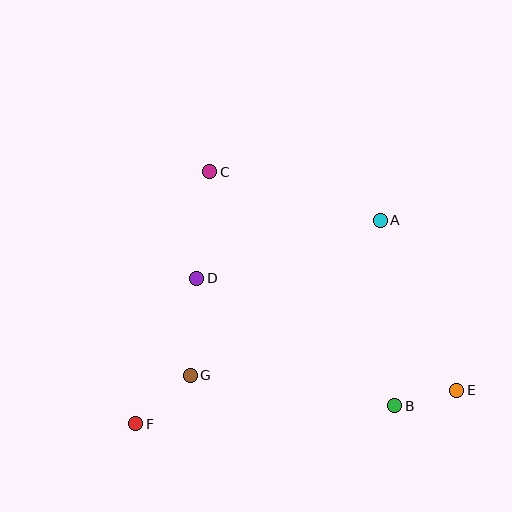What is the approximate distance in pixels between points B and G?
The distance between B and G is approximately 207 pixels.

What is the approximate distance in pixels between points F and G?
The distance between F and G is approximately 73 pixels.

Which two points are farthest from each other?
Points C and E are farthest from each other.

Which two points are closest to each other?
Points B and E are closest to each other.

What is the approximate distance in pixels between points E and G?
The distance between E and G is approximately 267 pixels.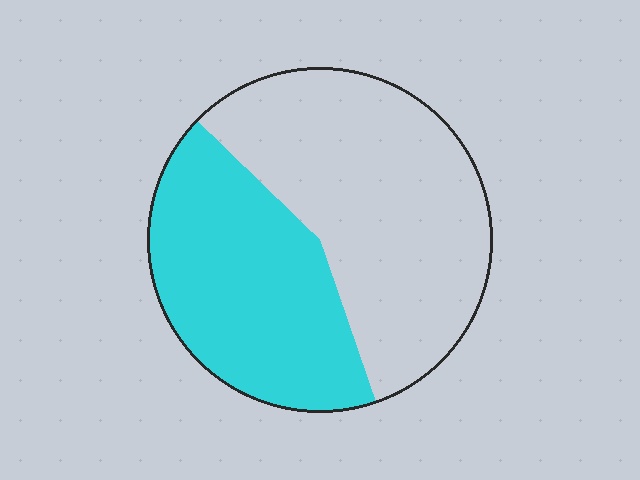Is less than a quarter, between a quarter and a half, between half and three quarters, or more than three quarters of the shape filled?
Between a quarter and a half.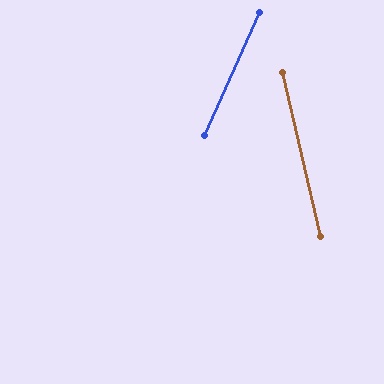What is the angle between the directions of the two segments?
Approximately 37 degrees.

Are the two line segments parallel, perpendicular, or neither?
Neither parallel nor perpendicular — they differ by about 37°.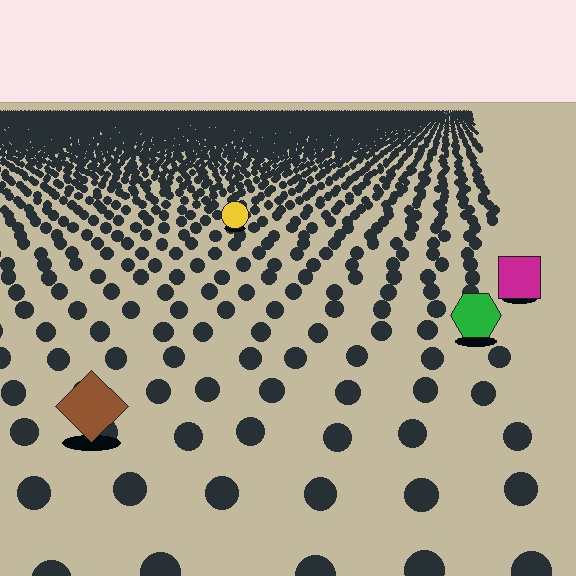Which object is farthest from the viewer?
The yellow circle is farthest from the viewer. It appears smaller and the ground texture around it is denser.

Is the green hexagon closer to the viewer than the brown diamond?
No. The brown diamond is closer — you can tell from the texture gradient: the ground texture is coarser near it.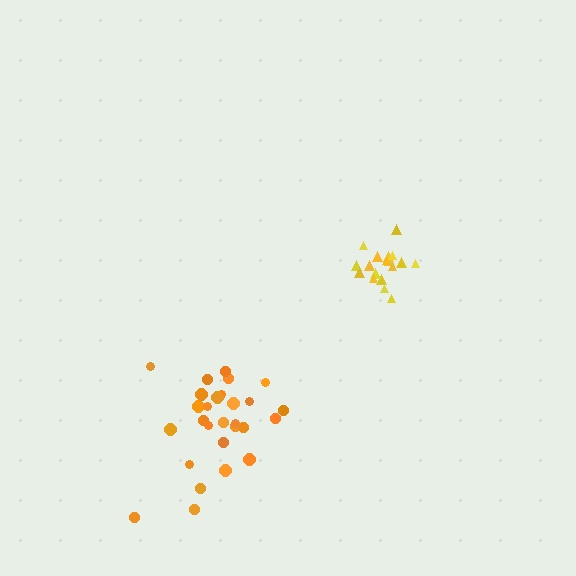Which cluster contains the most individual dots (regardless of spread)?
Orange (28).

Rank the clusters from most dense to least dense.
yellow, orange.